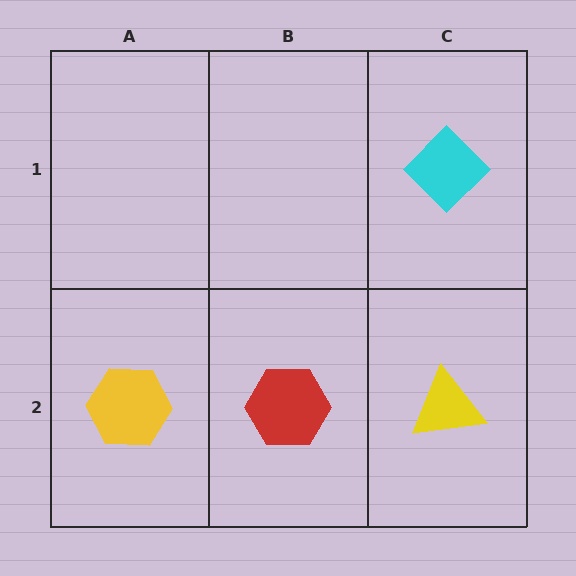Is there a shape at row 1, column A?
No, that cell is empty.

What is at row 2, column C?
A yellow triangle.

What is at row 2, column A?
A yellow hexagon.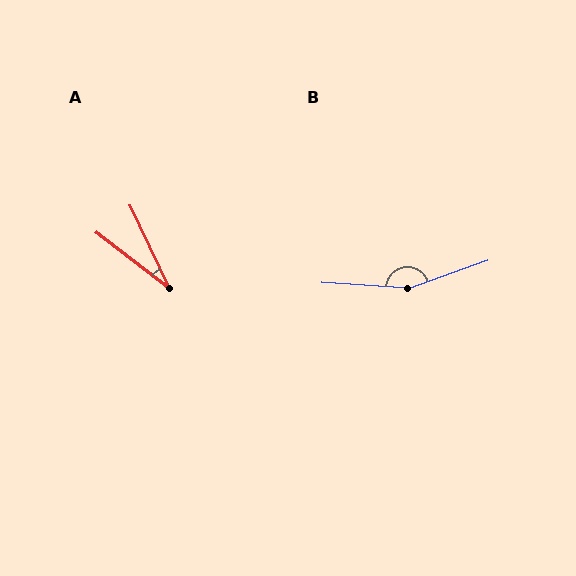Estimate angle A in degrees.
Approximately 28 degrees.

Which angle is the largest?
B, at approximately 157 degrees.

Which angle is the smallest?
A, at approximately 28 degrees.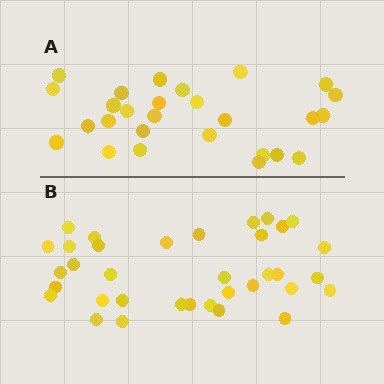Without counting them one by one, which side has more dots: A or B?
Region B (the bottom region) has more dots.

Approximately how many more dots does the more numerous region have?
Region B has roughly 8 or so more dots than region A.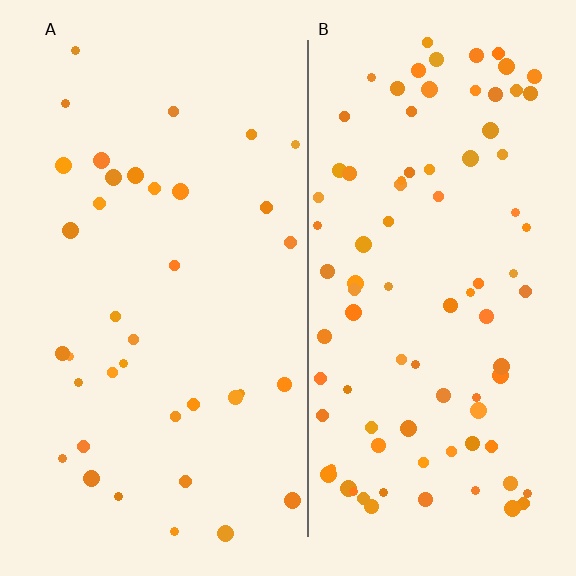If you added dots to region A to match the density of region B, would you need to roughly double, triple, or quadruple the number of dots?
Approximately double.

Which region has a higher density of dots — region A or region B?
B (the right).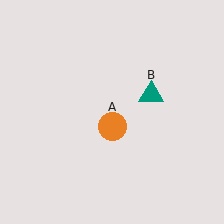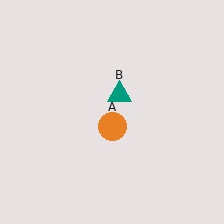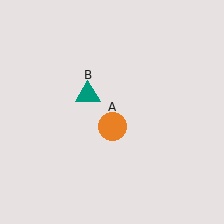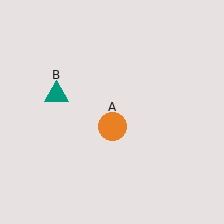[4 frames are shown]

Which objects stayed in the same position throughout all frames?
Orange circle (object A) remained stationary.